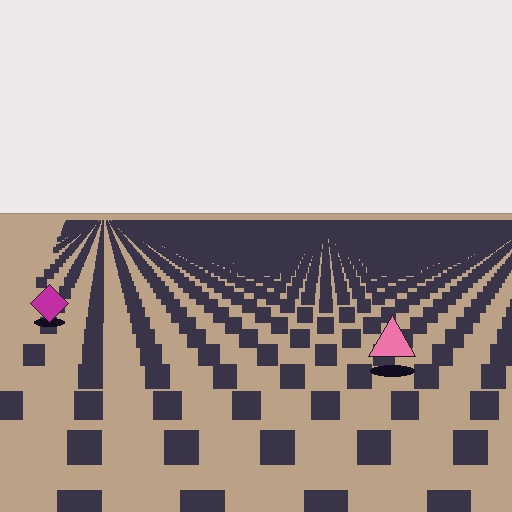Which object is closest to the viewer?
The pink triangle is closest. The texture marks near it are larger and more spread out.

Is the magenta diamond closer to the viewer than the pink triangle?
No. The pink triangle is closer — you can tell from the texture gradient: the ground texture is coarser near it.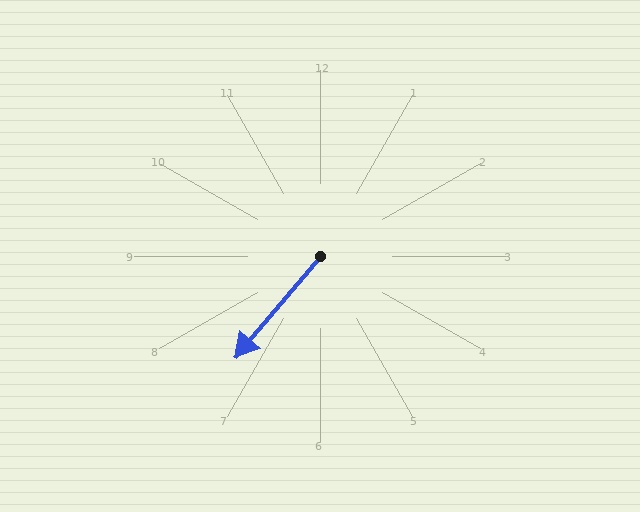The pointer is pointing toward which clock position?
Roughly 7 o'clock.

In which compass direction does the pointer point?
Southwest.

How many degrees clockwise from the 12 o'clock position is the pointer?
Approximately 220 degrees.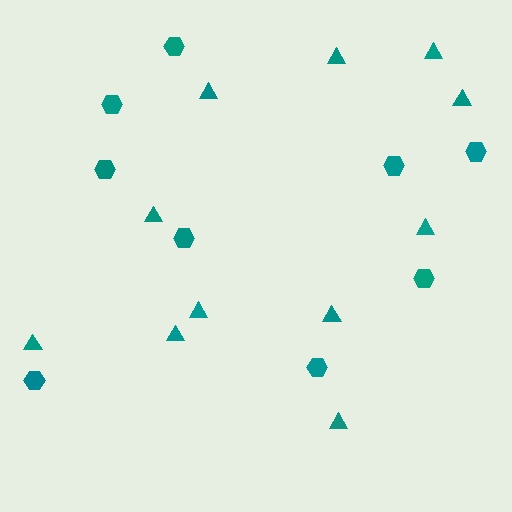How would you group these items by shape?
There are 2 groups: one group of hexagons (9) and one group of triangles (11).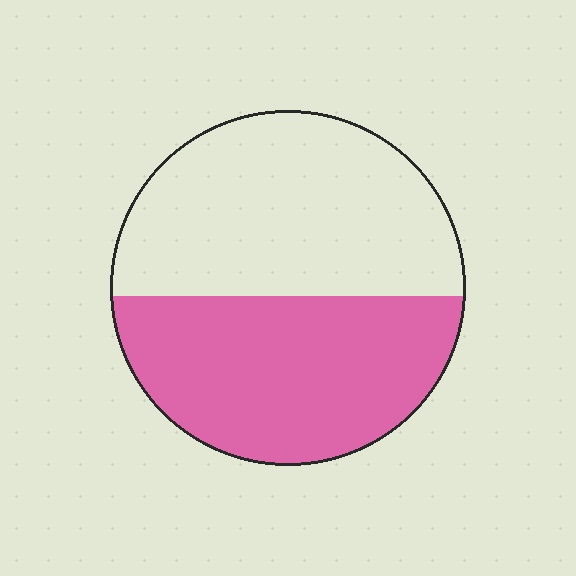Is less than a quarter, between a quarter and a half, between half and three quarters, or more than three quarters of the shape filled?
Between a quarter and a half.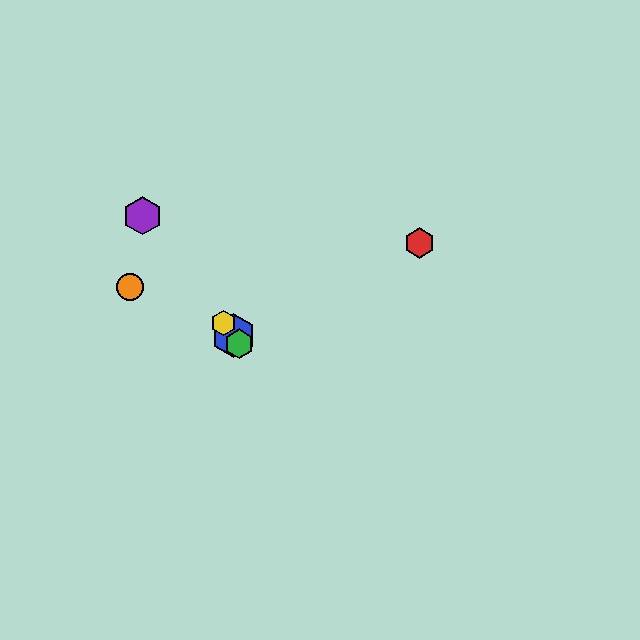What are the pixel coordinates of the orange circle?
The orange circle is at (130, 287).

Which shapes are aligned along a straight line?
The blue hexagon, the green hexagon, the yellow hexagon, the purple hexagon are aligned along a straight line.